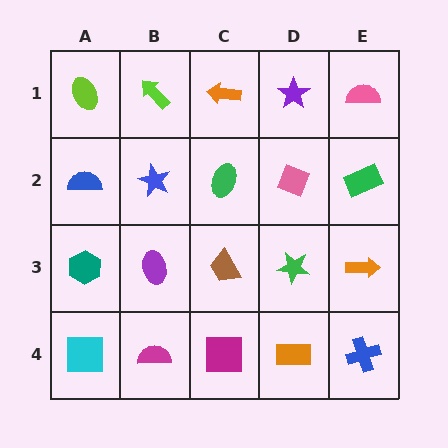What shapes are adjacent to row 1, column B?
A blue star (row 2, column B), a lime ellipse (row 1, column A), an orange arrow (row 1, column C).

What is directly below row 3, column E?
A blue cross.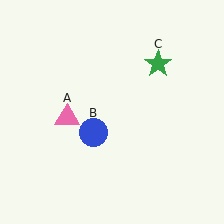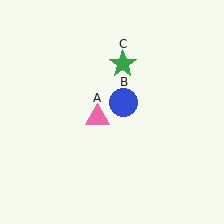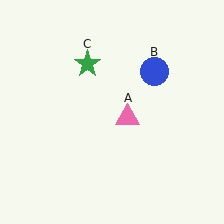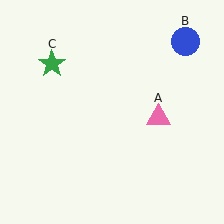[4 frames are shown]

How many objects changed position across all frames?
3 objects changed position: pink triangle (object A), blue circle (object B), green star (object C).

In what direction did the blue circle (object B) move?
The blue circle (object B) moved up and to the right.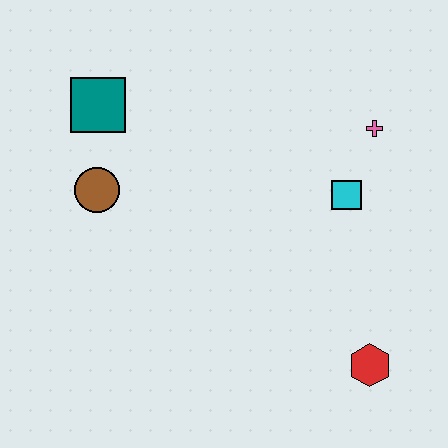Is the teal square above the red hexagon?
Yes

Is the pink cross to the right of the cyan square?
Yes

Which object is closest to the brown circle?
The teal square is closest to the brown circle.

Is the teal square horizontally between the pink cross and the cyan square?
No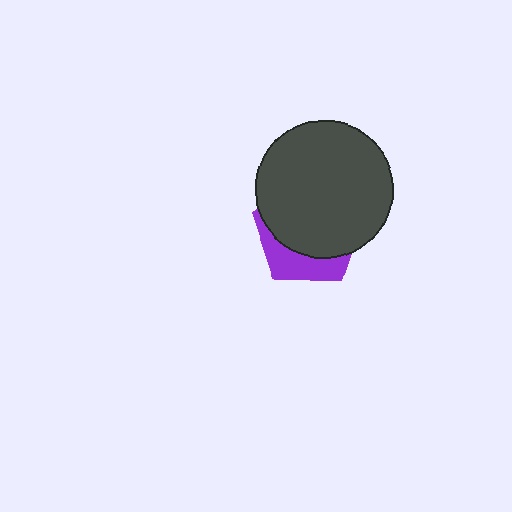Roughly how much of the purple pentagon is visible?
A small part of it is visible (roughly 31%).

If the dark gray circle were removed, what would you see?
You would see the complete purple pentagon.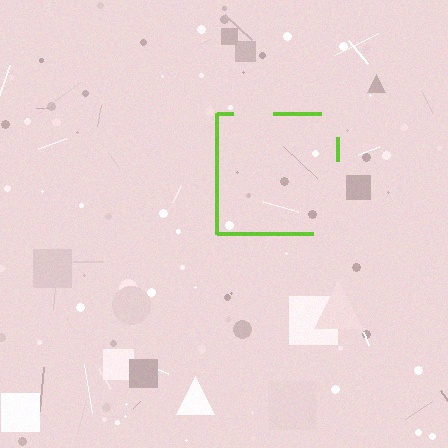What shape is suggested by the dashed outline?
The dashed outline suggests a square.